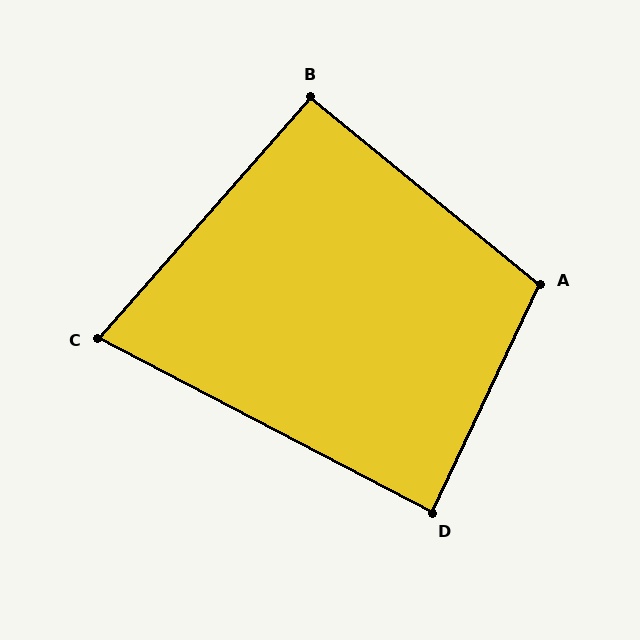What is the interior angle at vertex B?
Approximately 92 degrees (approximately right).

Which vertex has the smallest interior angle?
C, at approximately 76 degrees.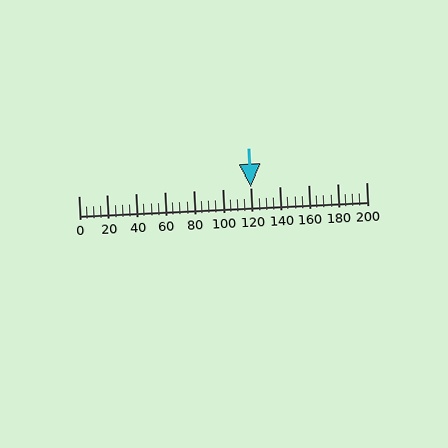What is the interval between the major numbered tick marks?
The major tick marks are spaced 20 units apart.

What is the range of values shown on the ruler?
The ruler shows values from 0 to 200.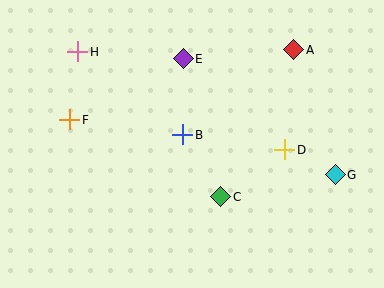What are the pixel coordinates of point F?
Point F is at (70, 120).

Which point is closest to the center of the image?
Point B at (183, 135) is closest to the center.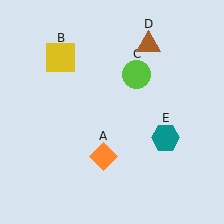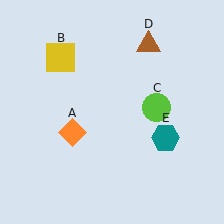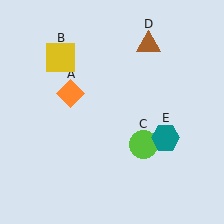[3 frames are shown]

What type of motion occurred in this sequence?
The orange diamond (object A), lime circle (object C) rotated clockwise around the center of the scene.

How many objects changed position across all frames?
2 objects changed position: orange diamond (object A), lime circle (object C).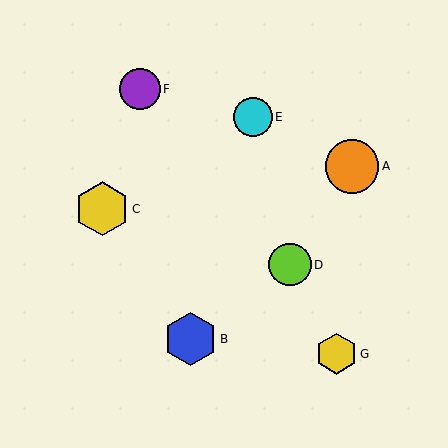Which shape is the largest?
The orange circle (labeled A) is the largest.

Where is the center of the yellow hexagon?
The center of the yellow hexagon is at (336, 354).